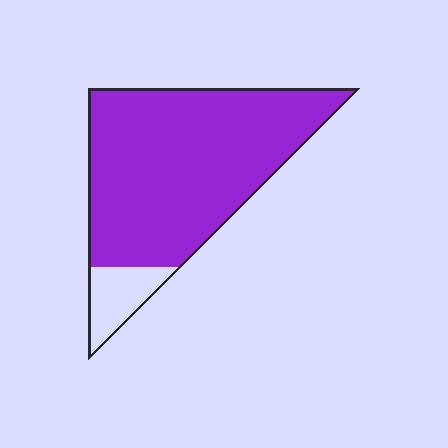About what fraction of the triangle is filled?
About seven eighths (7/8).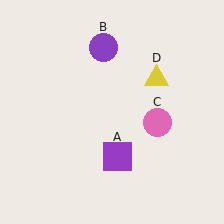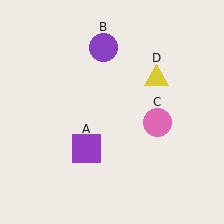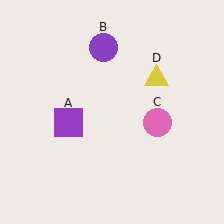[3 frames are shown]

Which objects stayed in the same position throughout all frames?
Purple circle (object B) and pink circle (object C) and yellow triangle (object D) remained stationary.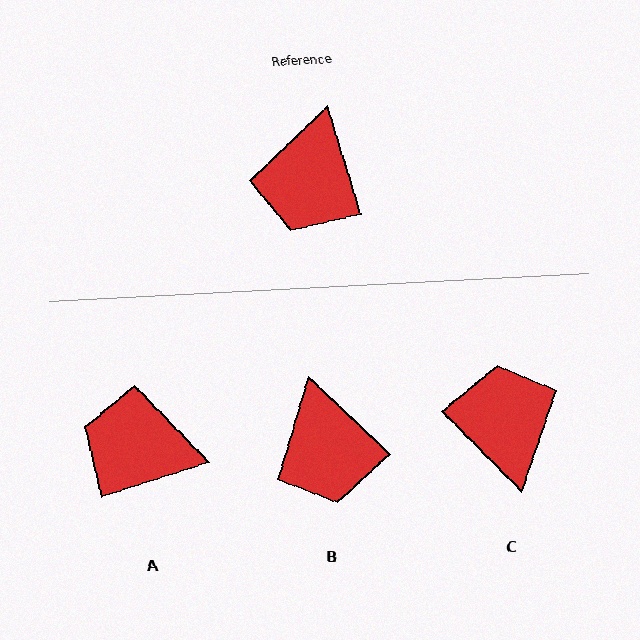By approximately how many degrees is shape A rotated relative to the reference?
Approximately 90 degrees clockwise.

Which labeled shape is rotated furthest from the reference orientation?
C, about 153 degrees away.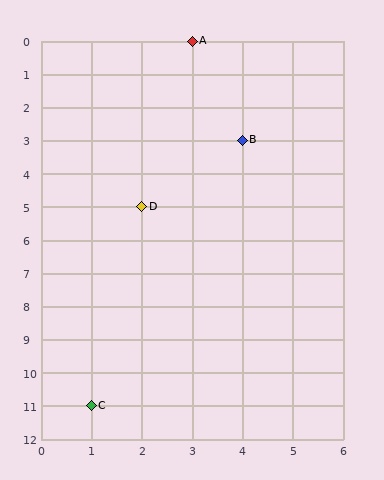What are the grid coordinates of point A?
Point A is at grid coordinates (3, 0).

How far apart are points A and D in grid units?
Points A and D are 1 column and 5 rows apart (about 5.1 grid units diagonally).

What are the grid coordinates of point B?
Point B is at grid coordinates (4, 3).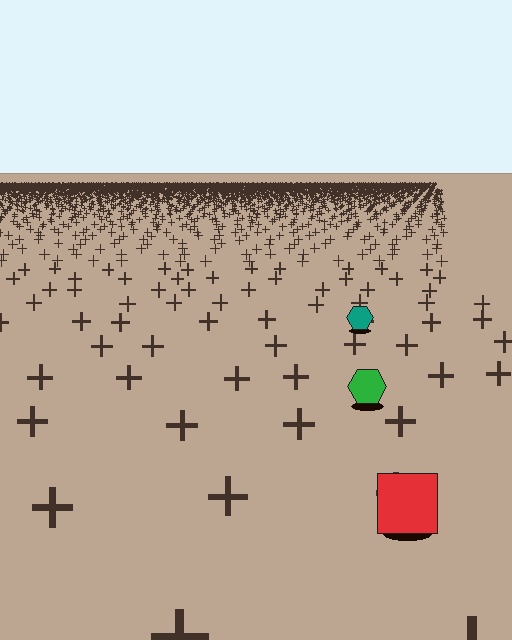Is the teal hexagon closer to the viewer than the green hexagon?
No. The green hexagon is closer — you can tell from the texture gradient: the ground texture is coarser near it.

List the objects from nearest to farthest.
From nearest to farthest: the red square, the green hexagon, the teal hexagon.